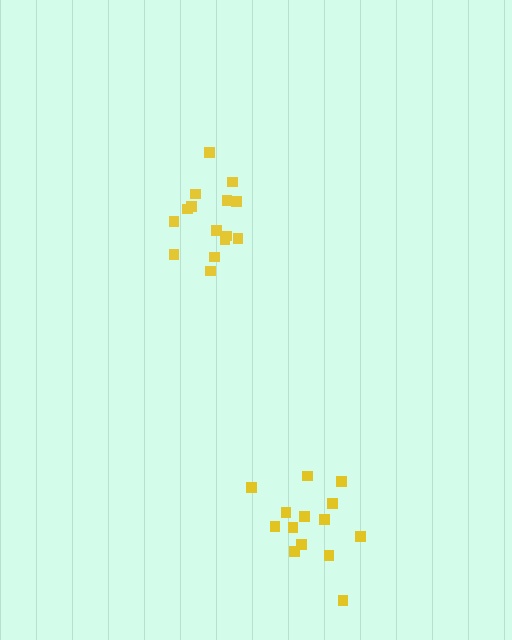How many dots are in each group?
Group 1: 14 dots, Group 2: 15 dots (29 total).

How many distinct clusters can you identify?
There are 2 distinct clusters.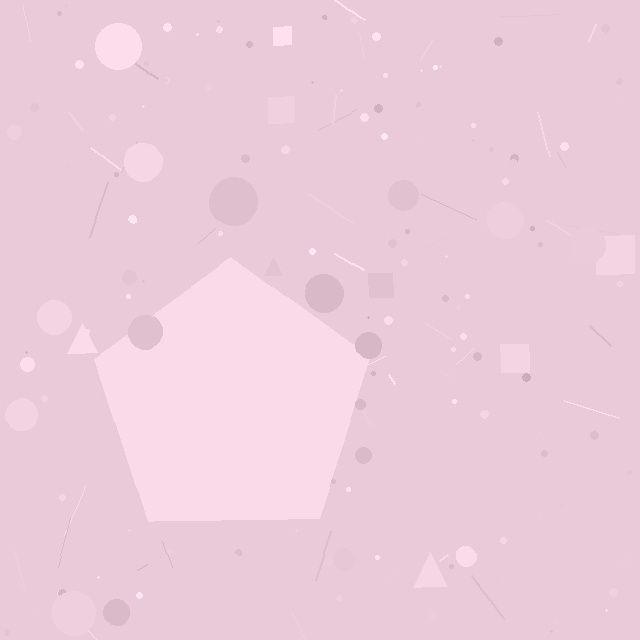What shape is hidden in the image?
A pentagon is hidden in the image.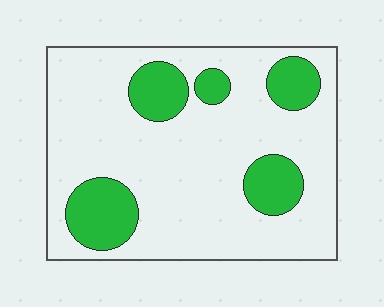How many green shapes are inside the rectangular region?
5.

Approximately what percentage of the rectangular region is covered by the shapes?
Approximately 20%.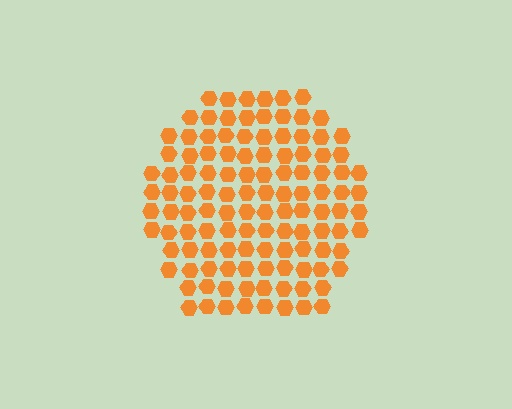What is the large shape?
The large shape is a hexagon.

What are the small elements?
The small elements are hexagons.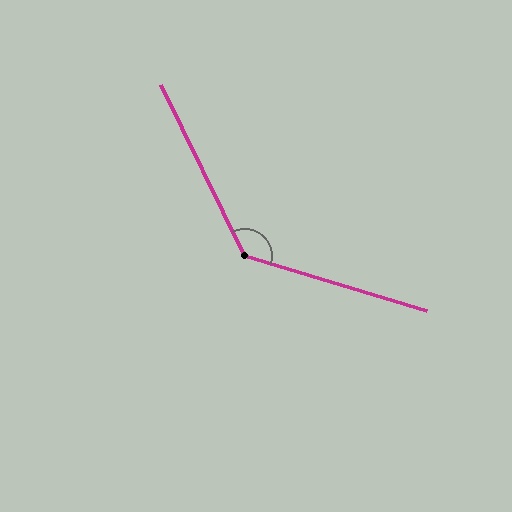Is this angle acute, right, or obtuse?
It is obtuse.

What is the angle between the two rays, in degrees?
Approximately 133 degrees.